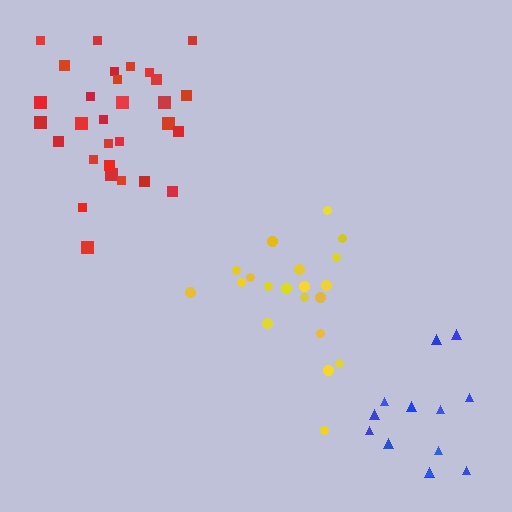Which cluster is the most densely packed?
Yellow.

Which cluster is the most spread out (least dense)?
Blue.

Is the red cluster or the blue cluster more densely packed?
Red.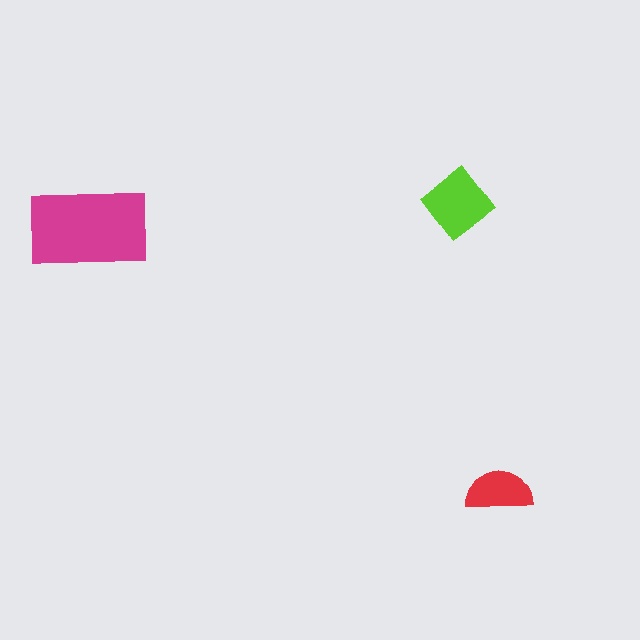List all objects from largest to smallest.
The magenta rectangle, the lime diamond, the red semicircle.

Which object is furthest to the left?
The magenta rectangle is leftmost.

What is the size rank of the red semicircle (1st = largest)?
3rd.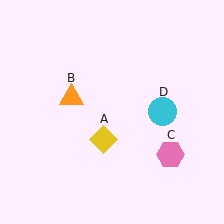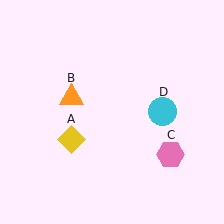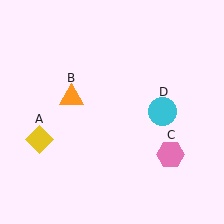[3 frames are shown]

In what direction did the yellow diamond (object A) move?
The yellow diamond (object A) moved left.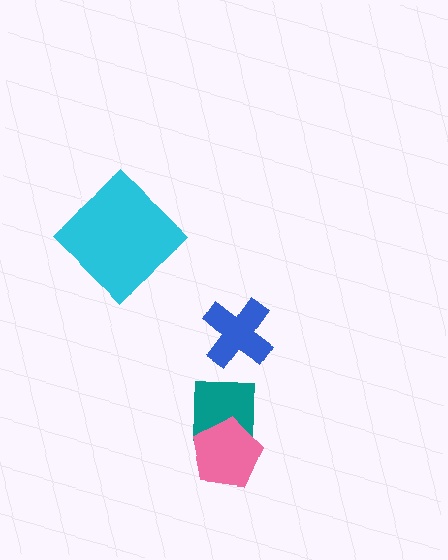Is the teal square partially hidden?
Yes, it is partially covered by another shape.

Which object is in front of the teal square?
The pink pentagon is in front of the teal square.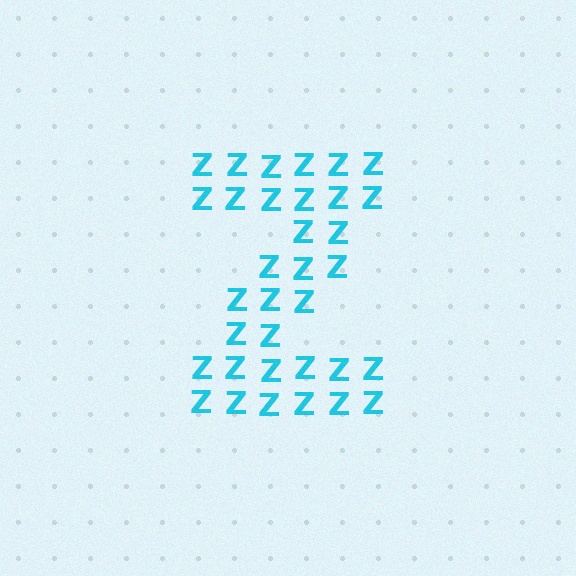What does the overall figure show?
The overall figure shows the letter Z.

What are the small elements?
The small elements are letter Z's.